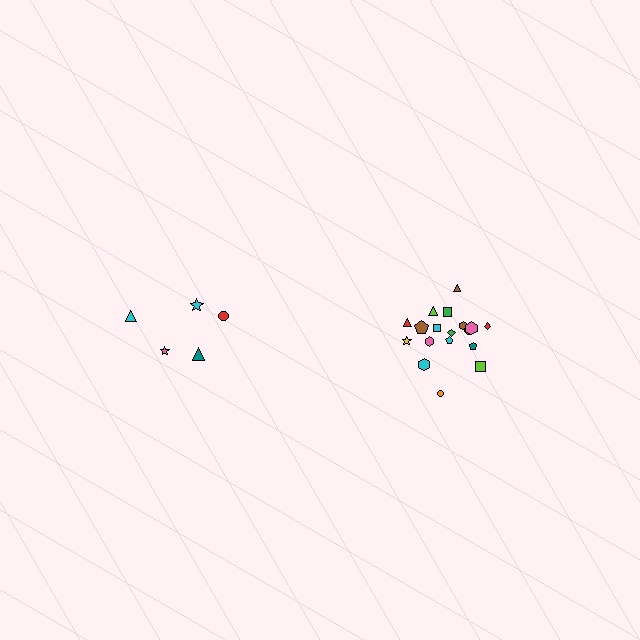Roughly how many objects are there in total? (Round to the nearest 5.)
Roughly 25 objects in total.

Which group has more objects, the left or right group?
The right group.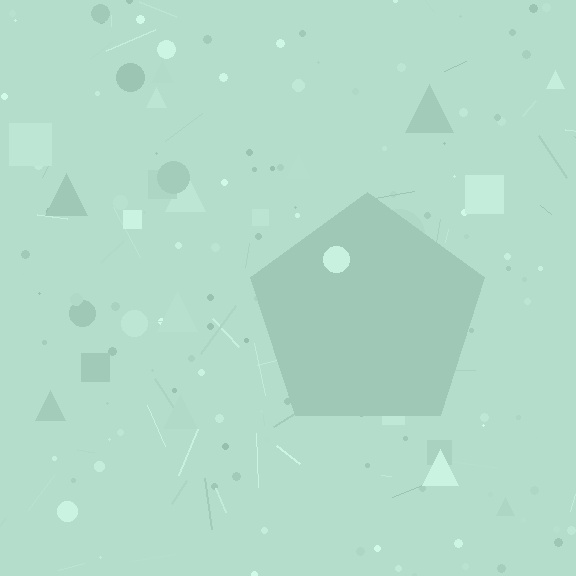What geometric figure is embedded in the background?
A pentagon is embedded in the background.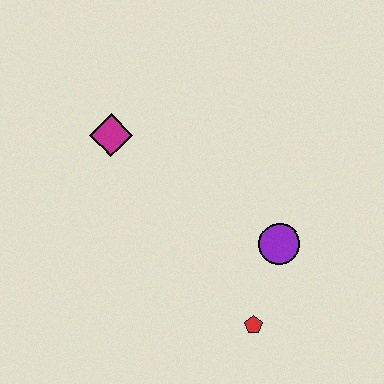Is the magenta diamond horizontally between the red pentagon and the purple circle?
No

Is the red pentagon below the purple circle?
Yes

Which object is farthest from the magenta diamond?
The red pentagon is farthest from the magenta diamond.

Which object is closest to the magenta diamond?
The purple circle is closest to the magenta diamond.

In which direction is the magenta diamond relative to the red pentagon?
The magenta diamond is above the red pentagon.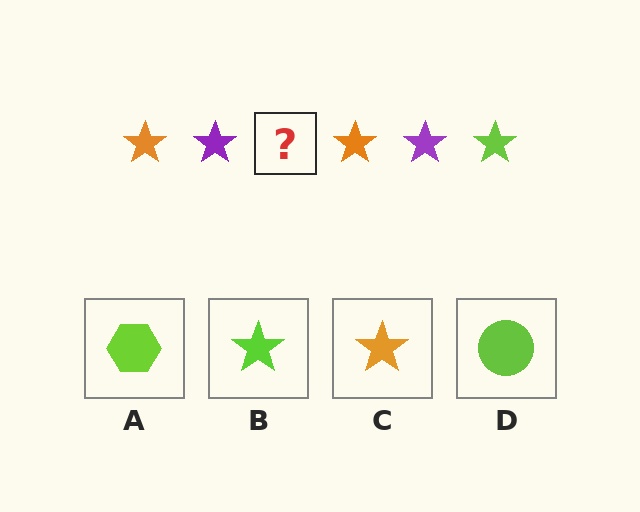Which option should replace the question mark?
Option B.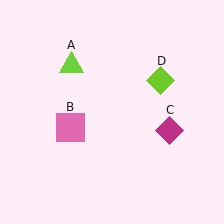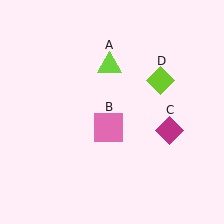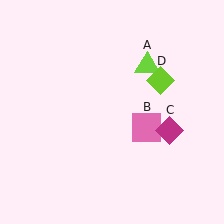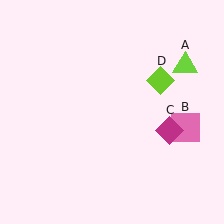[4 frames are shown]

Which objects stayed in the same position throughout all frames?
Magenta diamond (object C) and lime diamond (object D) remained stationary.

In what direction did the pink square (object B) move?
The pink square (object B) moved right.